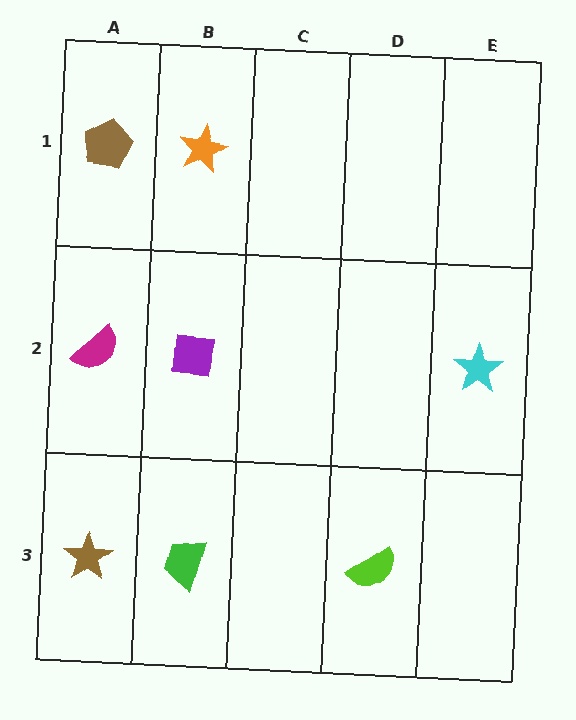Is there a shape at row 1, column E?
No, that cell is empty.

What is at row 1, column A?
A brown pentagon.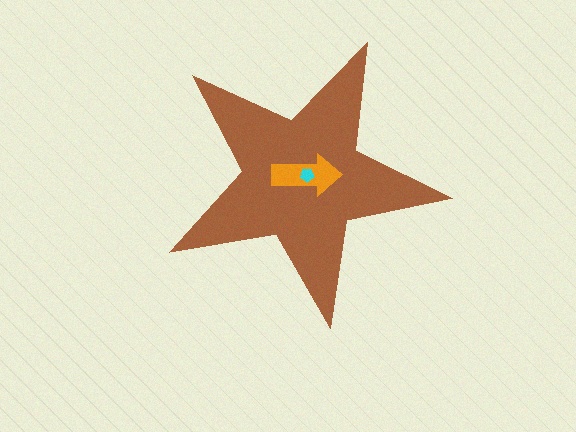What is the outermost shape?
The brown star.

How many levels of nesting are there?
3.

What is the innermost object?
The cyan pentagon.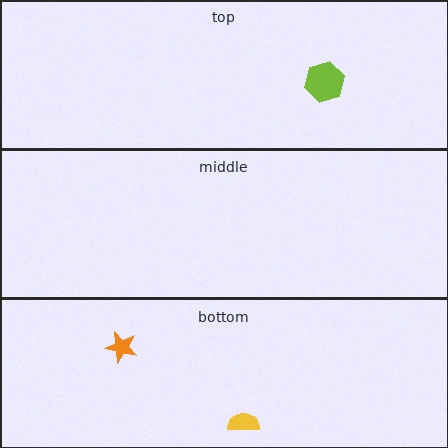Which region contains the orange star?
The bottom region.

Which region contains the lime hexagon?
The top region.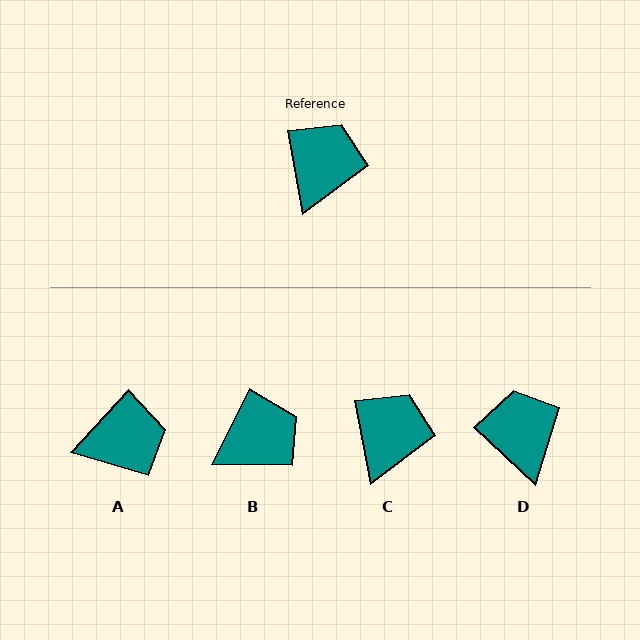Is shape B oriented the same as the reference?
No, it is off by about 37 degrees.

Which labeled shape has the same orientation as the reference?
C.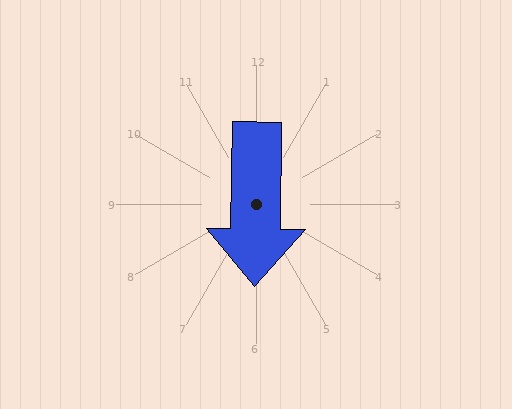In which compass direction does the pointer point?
South.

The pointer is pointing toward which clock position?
Roughly 6 o'clock.